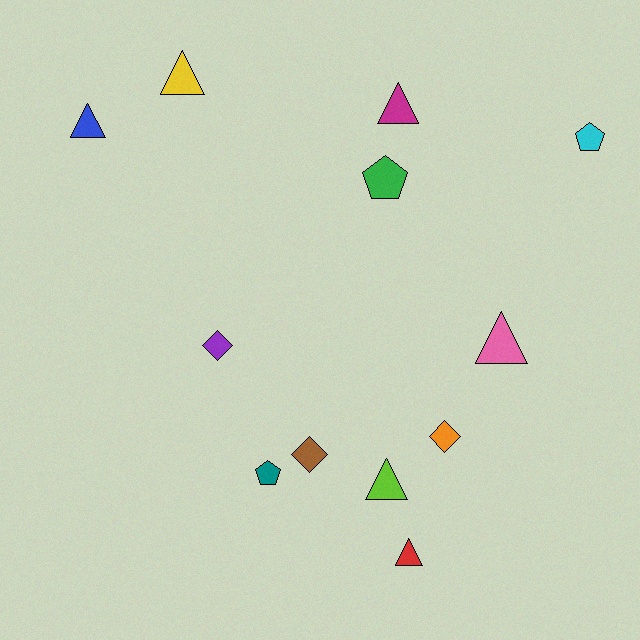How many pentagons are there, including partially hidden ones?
There are 3 pentagons.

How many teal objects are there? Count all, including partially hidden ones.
There is 1 teal object.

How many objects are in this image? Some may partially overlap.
There are 12 objects.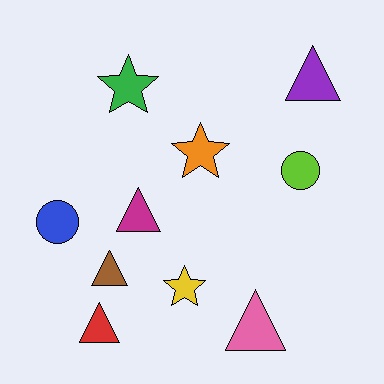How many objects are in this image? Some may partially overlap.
There are 10 objects.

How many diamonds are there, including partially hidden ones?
There are no diamonds.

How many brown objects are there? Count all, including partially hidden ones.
There is 1 brown object.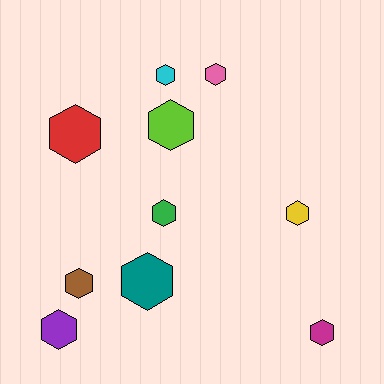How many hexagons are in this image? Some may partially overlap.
There are 10 hexagons.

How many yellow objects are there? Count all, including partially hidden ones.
There is 1 yellow object.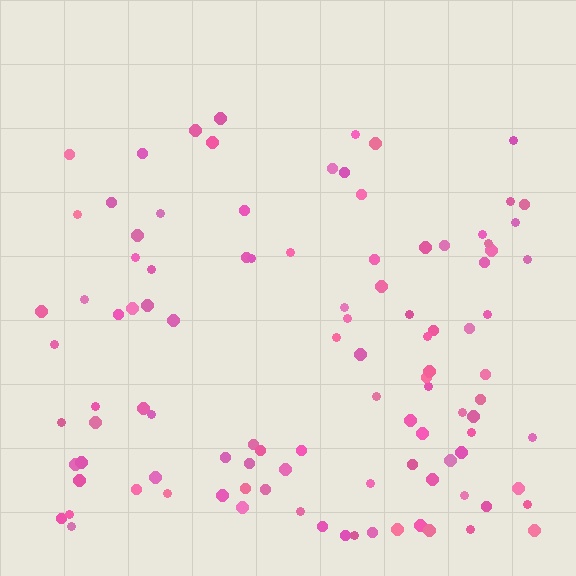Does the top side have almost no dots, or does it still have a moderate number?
Still a moderate number, just noticeably fewer than the bottom.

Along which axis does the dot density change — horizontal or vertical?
Vertical.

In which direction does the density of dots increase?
From top to bottom, with the bottom side densest.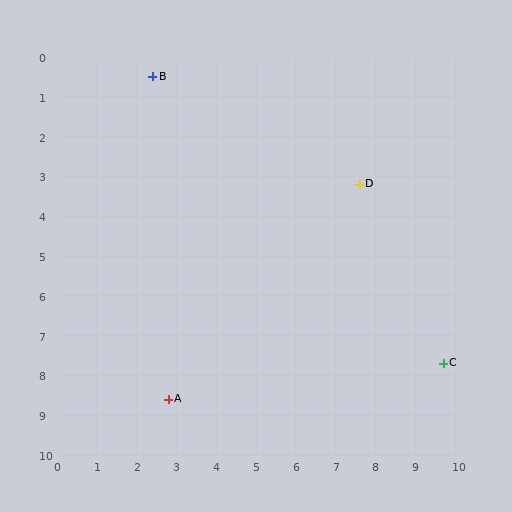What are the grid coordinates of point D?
Point D is at approximately (7.6, 3.2).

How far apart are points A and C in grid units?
Points A and C are about 7.0 grid units apart.